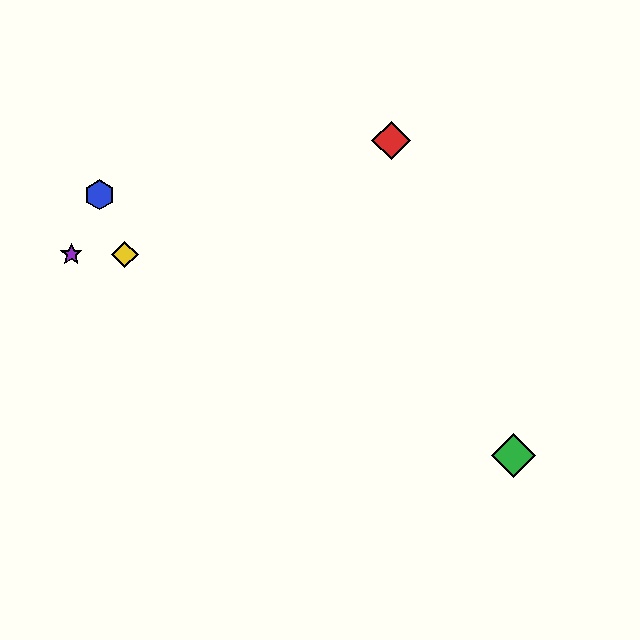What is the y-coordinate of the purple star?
The purple star is at y≈254.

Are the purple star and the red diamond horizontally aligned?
No, the purple star is at y≈254 and the red diamond is at y≈140.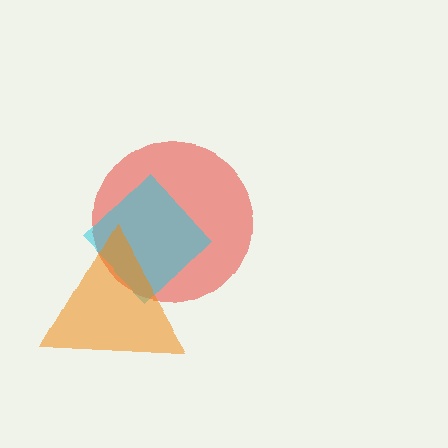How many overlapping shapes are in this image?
There are 3 overlapping shapes in the image.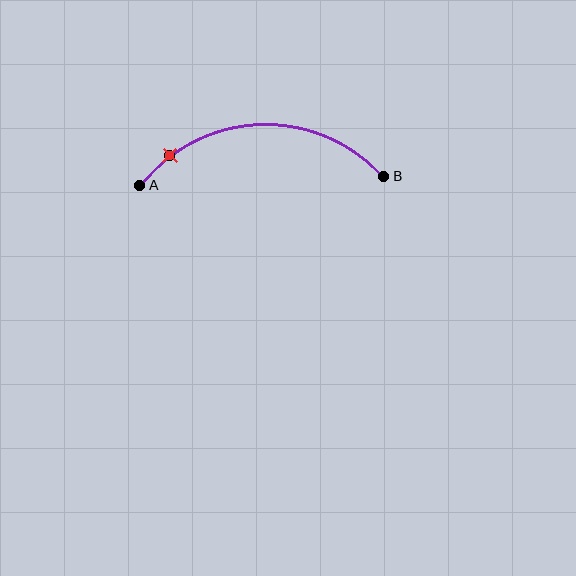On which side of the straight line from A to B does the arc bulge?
The arc bulges above the straight line connecting A and B.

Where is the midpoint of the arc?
The arc midpoint is the point on the curve farthest from the straight line joining A and B. It sits above that line.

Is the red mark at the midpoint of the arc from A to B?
No. The red mark lies on the arc but is closer to endpoint A. The arc midpoint would be at the point on the curve equidistant along the arc from both A and B.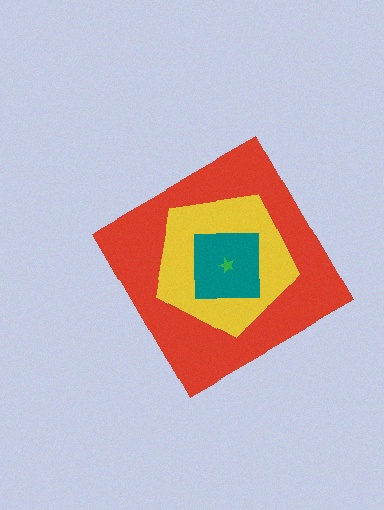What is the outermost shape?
The red diamond.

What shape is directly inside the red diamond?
The yellow pentagon.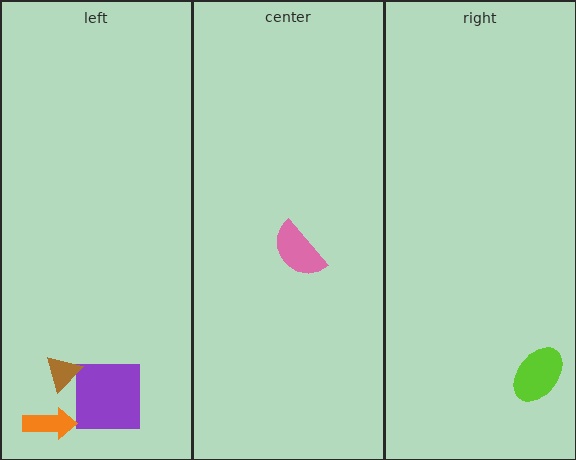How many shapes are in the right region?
1.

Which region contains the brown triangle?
The left region.